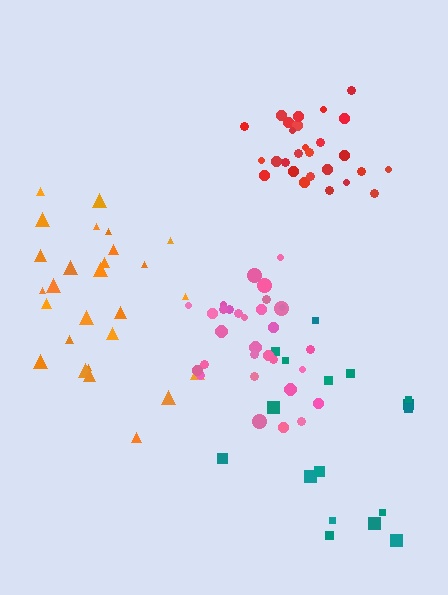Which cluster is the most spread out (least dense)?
Teal.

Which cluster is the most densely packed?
Red.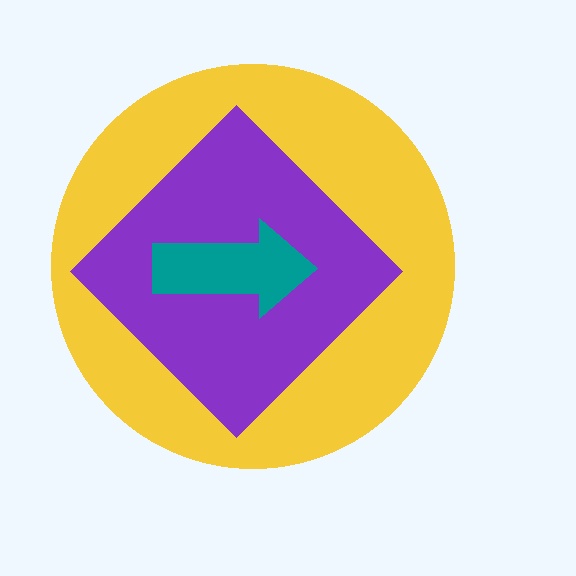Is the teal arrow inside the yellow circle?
Yes.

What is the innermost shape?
The teal arrow.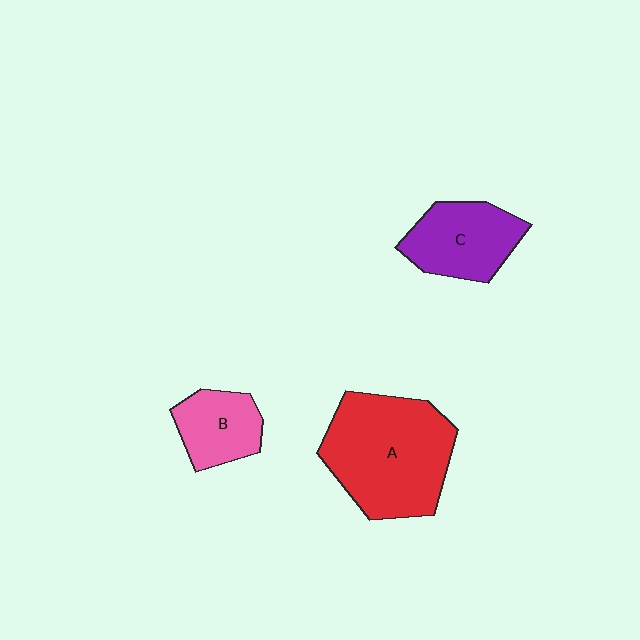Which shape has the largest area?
Shape A (red).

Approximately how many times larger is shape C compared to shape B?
Approximately 1.3 times.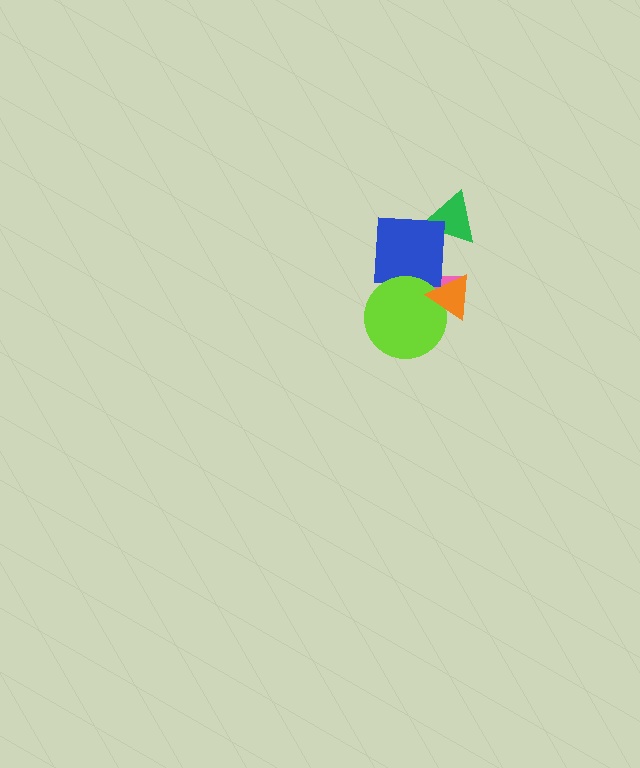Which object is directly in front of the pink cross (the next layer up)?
The blue square is directly in front of the pink cross.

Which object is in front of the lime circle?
The orange triangle is in front of the lime circle.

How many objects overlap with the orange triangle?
3 objects overlap with the orange triangle.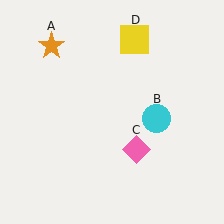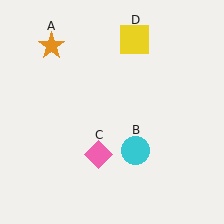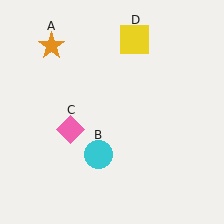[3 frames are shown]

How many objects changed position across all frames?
2 objects changed position: cyan circle (object B), pink diamond (object C).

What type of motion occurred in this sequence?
The cyan circle (object B), pink diamond (object C) rotated clockwise around the center of the scene.